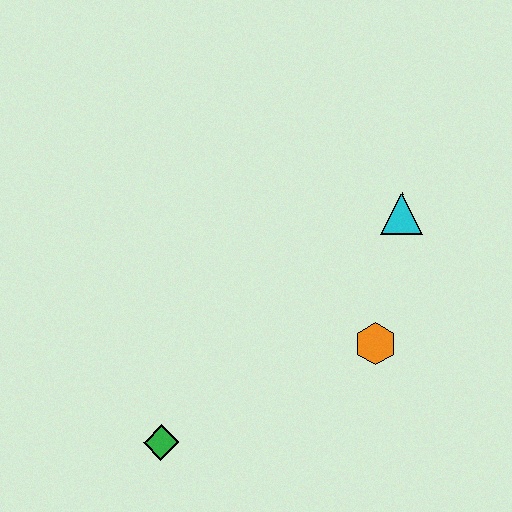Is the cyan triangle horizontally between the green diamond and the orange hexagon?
No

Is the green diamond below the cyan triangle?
Yes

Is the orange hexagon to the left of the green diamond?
No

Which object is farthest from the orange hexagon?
The green diamond is farthest from the orange hexagon.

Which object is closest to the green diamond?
The orange hexagon is closest to the green diamond.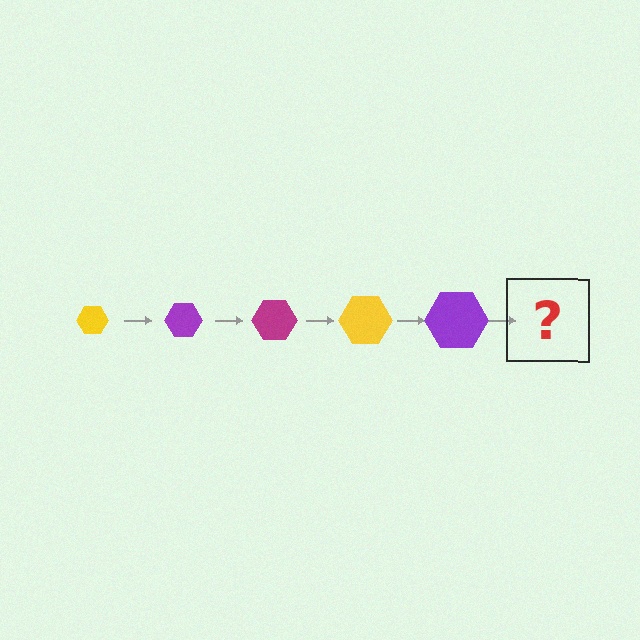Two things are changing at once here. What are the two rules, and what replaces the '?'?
The two rules are that the hexagon grows larger each step and the color cycles through yellow, purple, and magenta. The '?' should be a magenta hexagon, larger than the previous one.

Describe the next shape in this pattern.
It should be a magenta hexagon, larger than the previous one.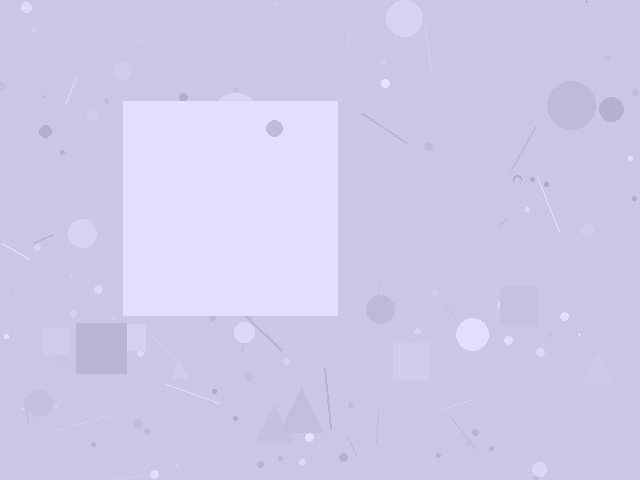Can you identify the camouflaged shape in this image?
The camouflaged shape is a square.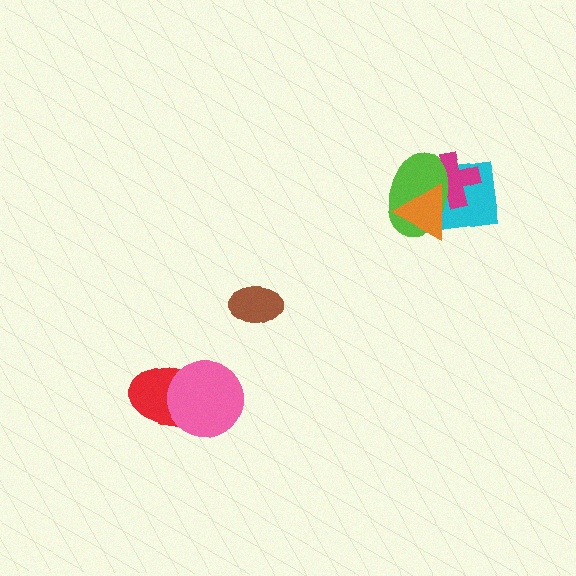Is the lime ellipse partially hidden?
Yes, it is partially covered by another shape.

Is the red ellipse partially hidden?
Yes, it is partially covered by another shape.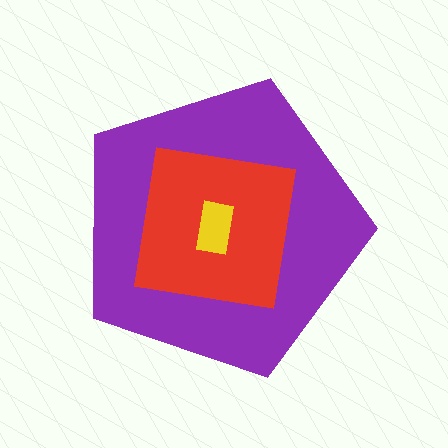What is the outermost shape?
The purple pentagon.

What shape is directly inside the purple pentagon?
The red square.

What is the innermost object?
The yellow rectangle.